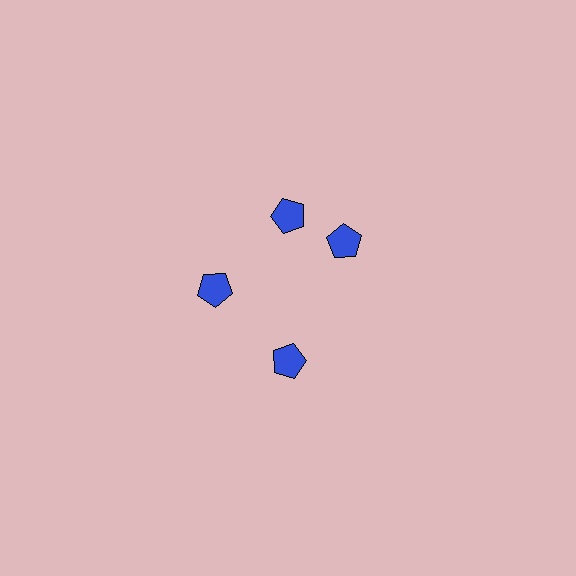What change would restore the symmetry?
The symmetry would be restored by rotating it back into even spacing with its neighbors so that all 4 pentagons sit at equal angles and equal distance from the center.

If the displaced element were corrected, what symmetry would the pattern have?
It would have 4-fold rotational symmetry — the pattern would map onto itself every 90 degrees.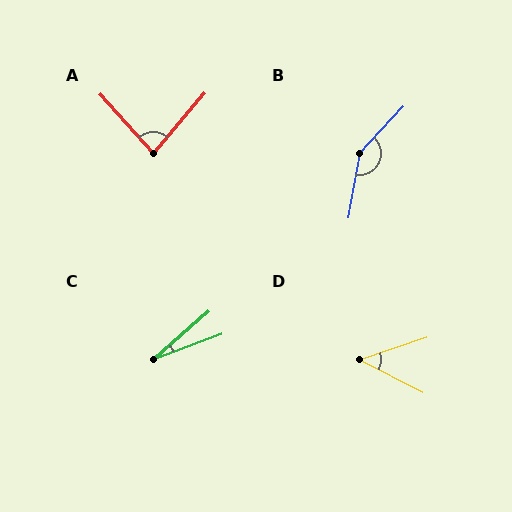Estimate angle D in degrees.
Approximately 45 degrees.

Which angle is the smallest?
C, at approximately 21 degrees.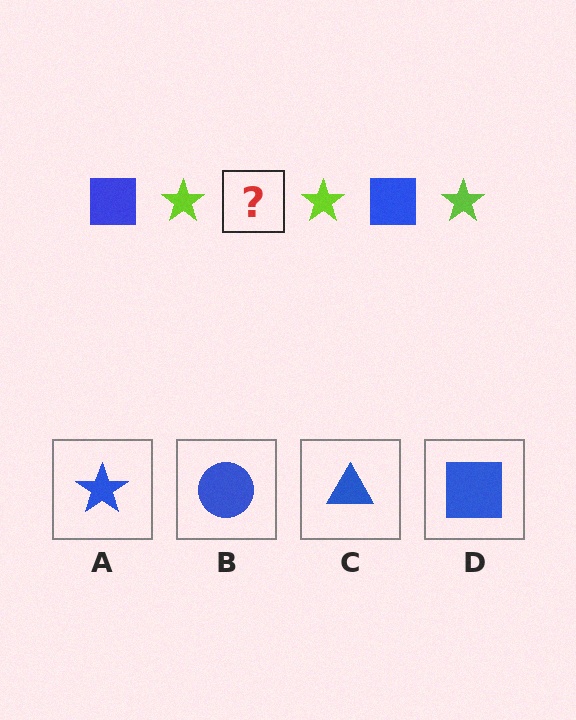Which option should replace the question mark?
Option D.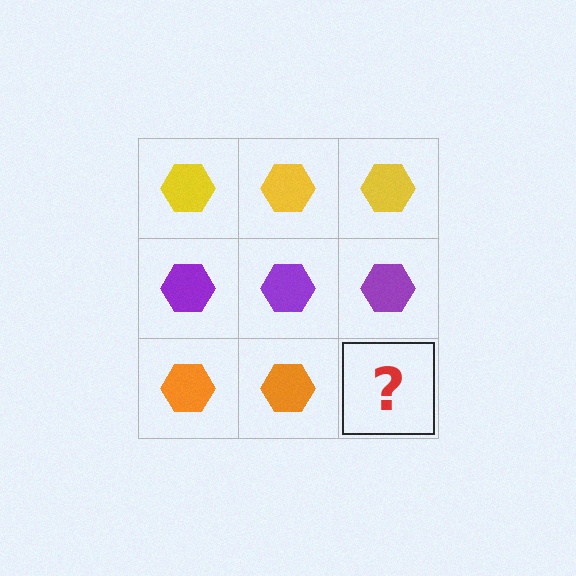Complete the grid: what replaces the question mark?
The question mark should be replaced with an orange hexagon.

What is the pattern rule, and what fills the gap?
The rule is that each row has a consistent color. The gap should be filled with an orange hexagon.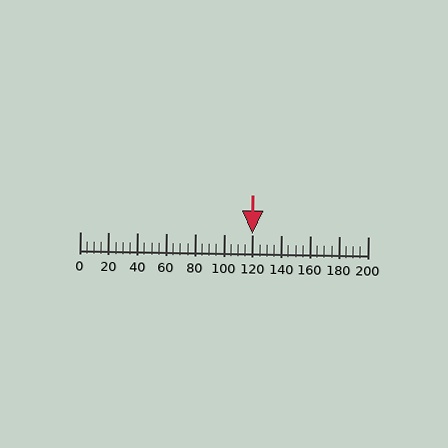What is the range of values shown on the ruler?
The ruler shows values from 0 to 200.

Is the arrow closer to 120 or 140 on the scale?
The arrow is closer to 120.